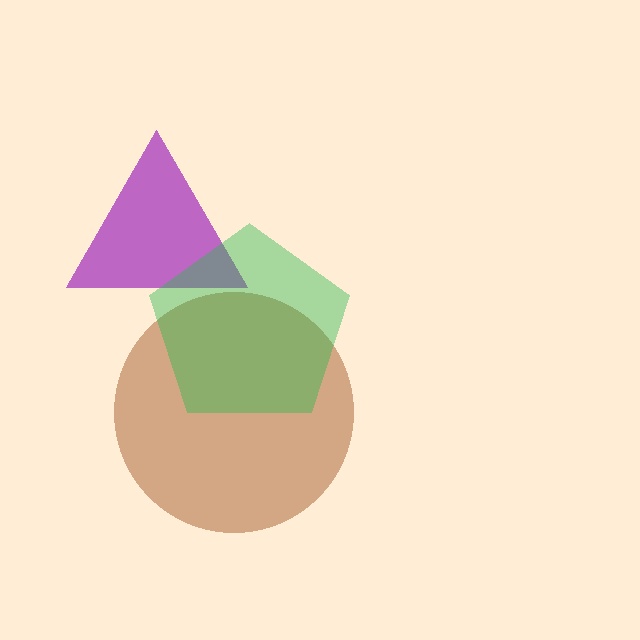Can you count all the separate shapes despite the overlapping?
Yes, there are 3 separate shapes.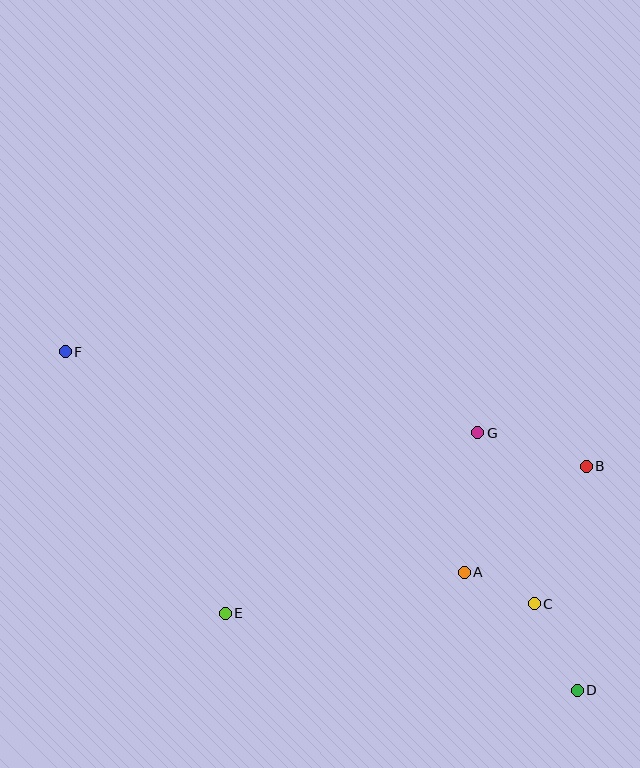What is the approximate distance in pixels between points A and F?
The distance between A and F is approximately 456 pixels.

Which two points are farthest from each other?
Points D and F are farthest from each other.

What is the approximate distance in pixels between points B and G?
The distance between B and G is approximately 113 pixels.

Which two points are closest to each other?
Points A and C are closest to each other.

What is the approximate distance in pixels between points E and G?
The distance between E and G is approximately 310 pixels.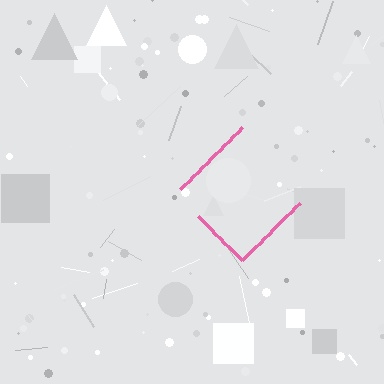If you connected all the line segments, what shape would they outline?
They would outline a diamond.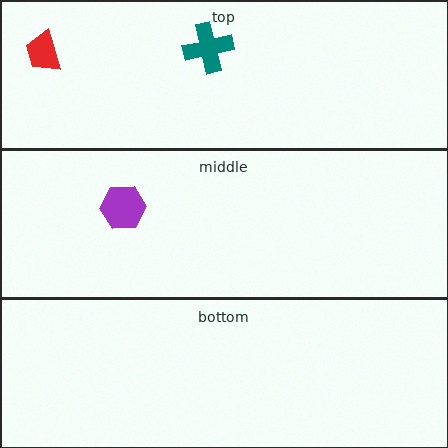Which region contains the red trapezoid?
The top region.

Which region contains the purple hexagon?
The middle region.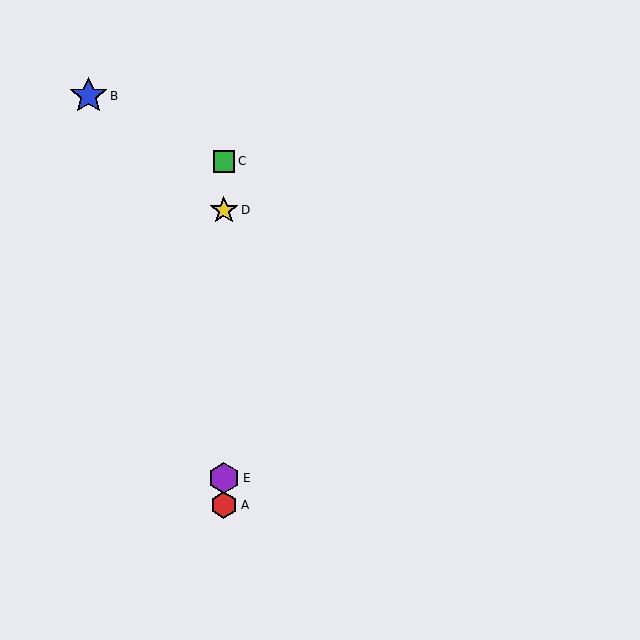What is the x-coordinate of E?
Object E is at x≈224.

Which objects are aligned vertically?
Objects A, C, D, E are aligned vertically.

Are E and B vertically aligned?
No, E is at x≈224 and B is at x≈89.